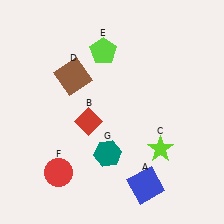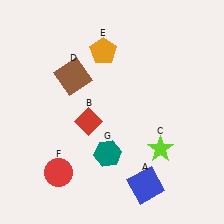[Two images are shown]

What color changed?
The pentagon (E) changed from lime in Image 1 to orange in Image 2.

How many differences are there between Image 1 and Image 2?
There is 1 difference between the two images.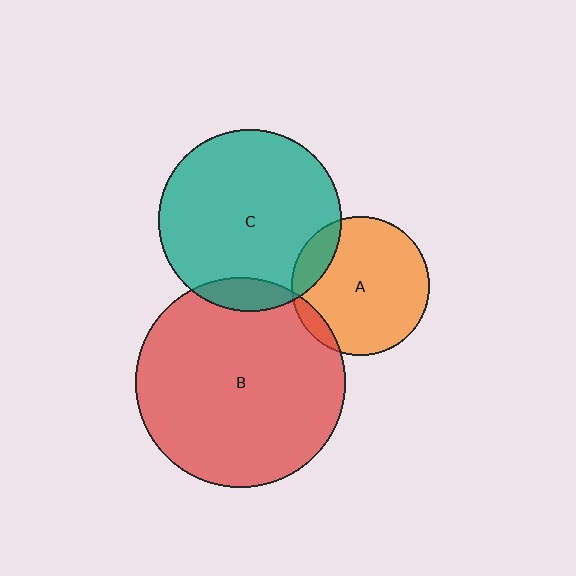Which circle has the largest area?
Circle B (red).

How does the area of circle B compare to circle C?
Approximately 1.3 times.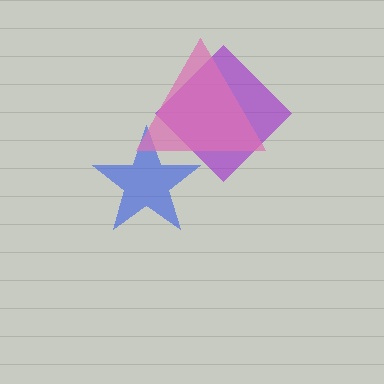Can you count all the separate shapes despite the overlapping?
Yes, there are 3 separate shapes.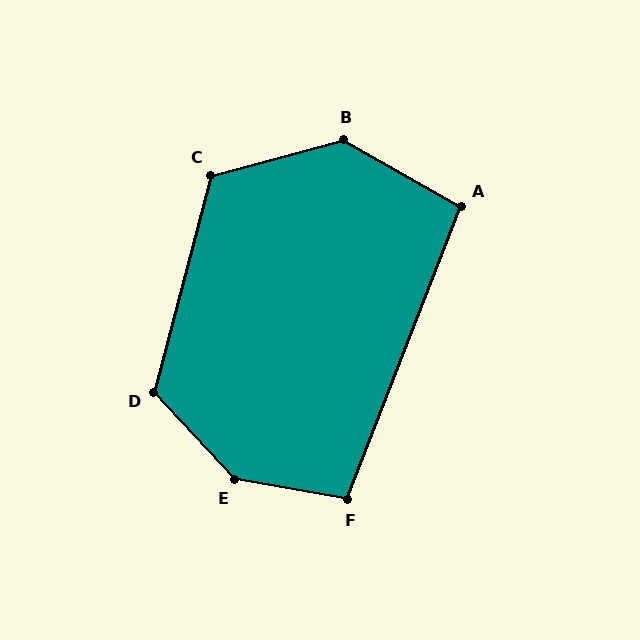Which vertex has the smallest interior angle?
A, at approximately 98 degrees.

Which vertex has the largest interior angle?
E, at approximately 142 degrees.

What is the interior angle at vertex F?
Approximately 101 degrees (obtuse).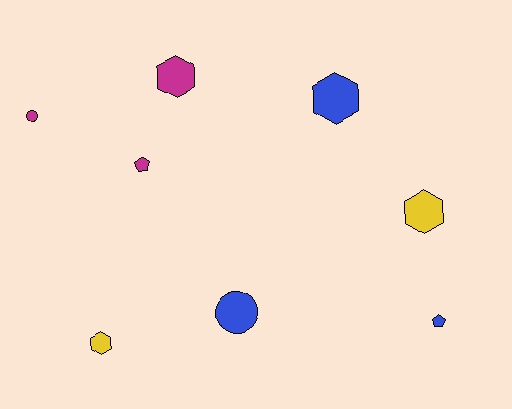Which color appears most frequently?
Blue, with 3 objects.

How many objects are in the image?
There are 8 objects.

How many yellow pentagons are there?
There are no yellow pentagons.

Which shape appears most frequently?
Hexagon, with 4 objects.